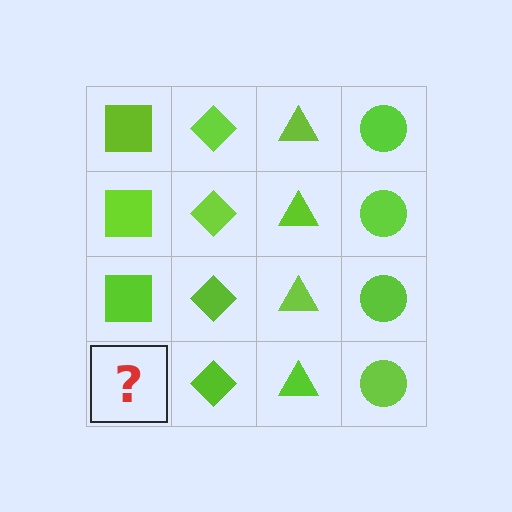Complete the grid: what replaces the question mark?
The question mark should be replaced with a lime square.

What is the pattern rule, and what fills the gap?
The rule is that each column has a consistent shape. The gap should be filled with a lime square.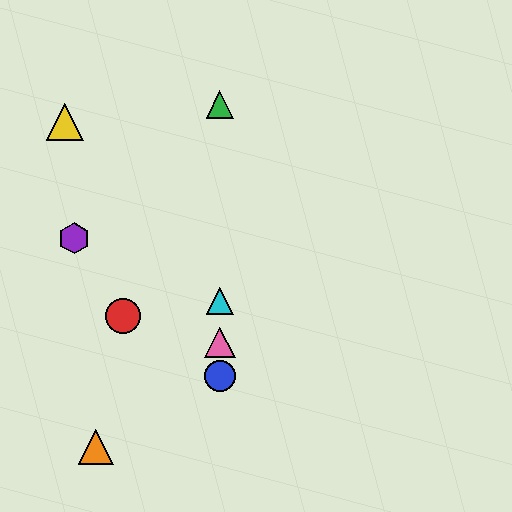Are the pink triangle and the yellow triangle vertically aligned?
No, the pink triangle is at x≈220 and the yellow triangle is at x≈65.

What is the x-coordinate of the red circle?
The red circle is at x≈123.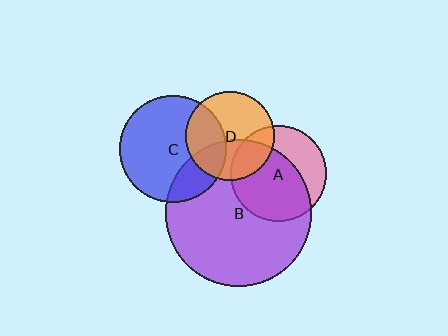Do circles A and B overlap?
Yes.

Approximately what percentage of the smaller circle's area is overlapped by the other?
Approximately 65%.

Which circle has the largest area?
Circle B (purple).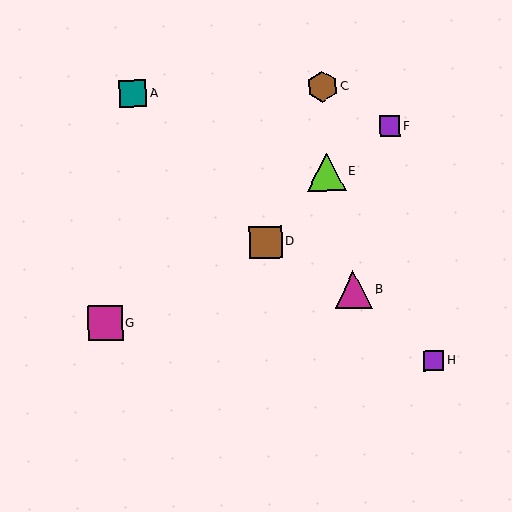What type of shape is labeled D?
Shape D is a brown square.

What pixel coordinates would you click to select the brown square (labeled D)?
Click at (266, 242) to select the brown square D.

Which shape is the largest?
The lime triangle (labeled E) is the largest.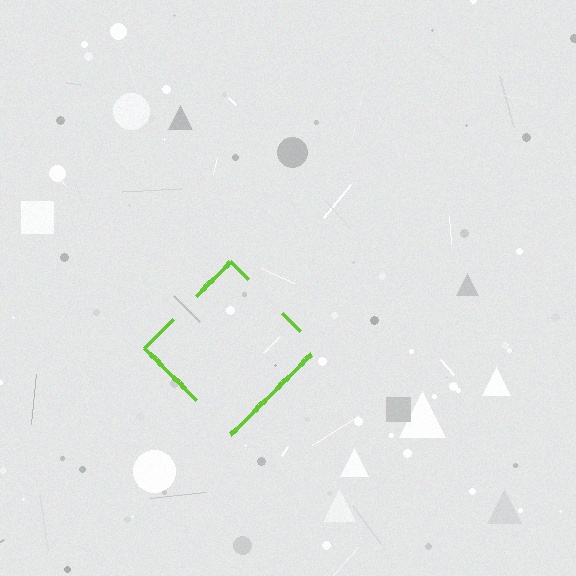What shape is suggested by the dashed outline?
The dashed outline suggests a diamond.